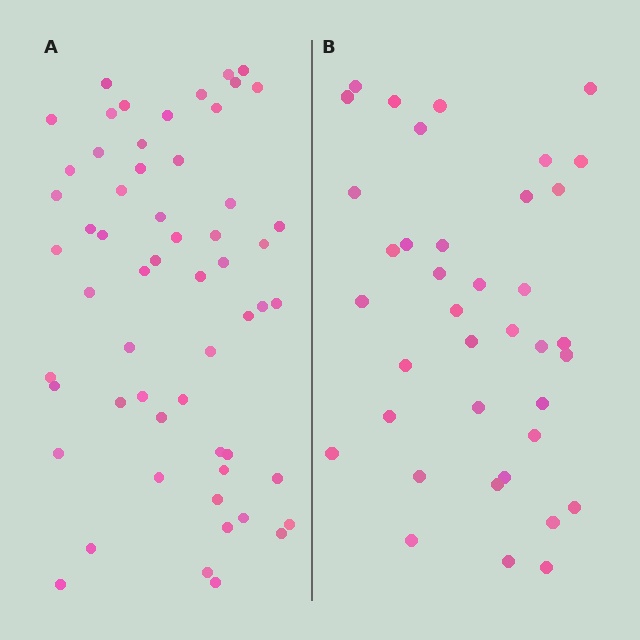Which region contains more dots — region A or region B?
Region A (the left region) has more dots.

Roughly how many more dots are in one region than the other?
Region A has approximately 20 more dots than region B.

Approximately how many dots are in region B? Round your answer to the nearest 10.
About 40 dots. (The exact count is 38, which rounds to 40.)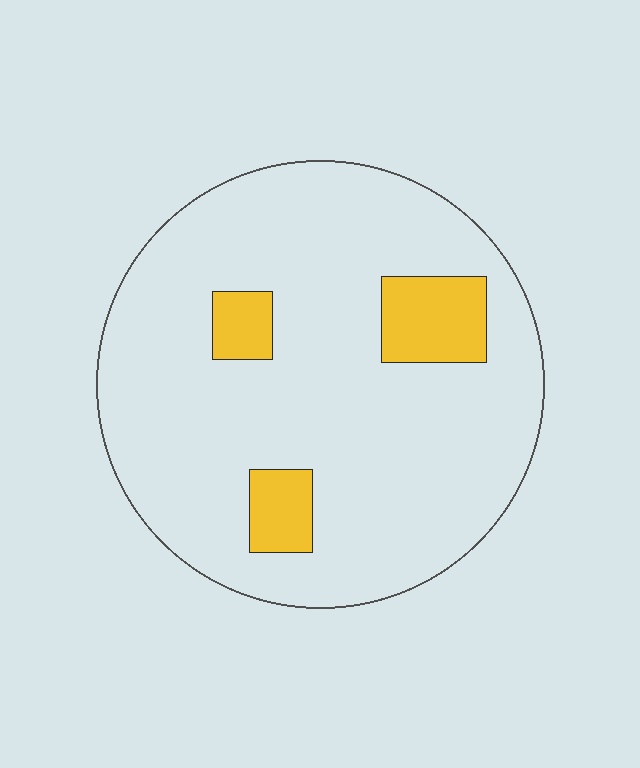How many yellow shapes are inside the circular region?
3.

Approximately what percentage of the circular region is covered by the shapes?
Approximately 10%.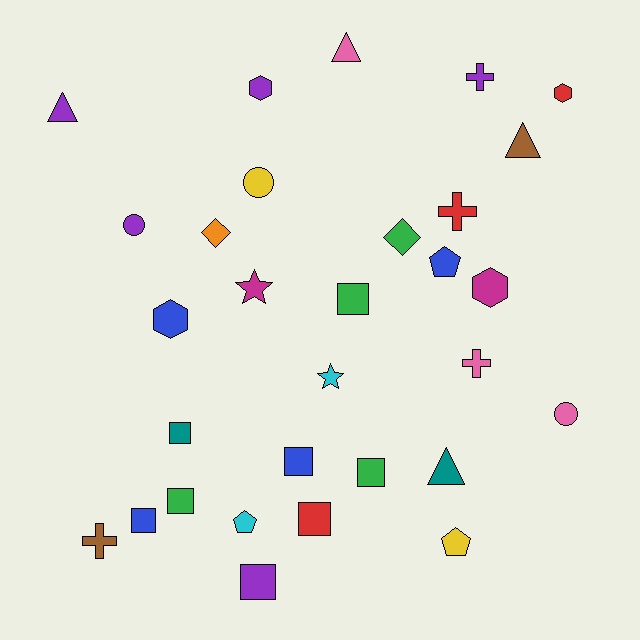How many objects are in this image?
There are 30 objects.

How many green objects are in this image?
There are 4 green objects.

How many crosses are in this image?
There are 4 crosses.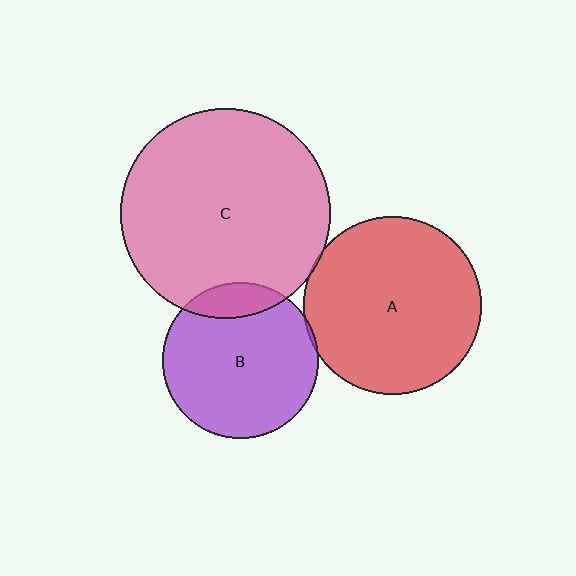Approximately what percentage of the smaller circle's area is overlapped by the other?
Approximately 5%.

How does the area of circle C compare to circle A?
Approximately 1.4 times.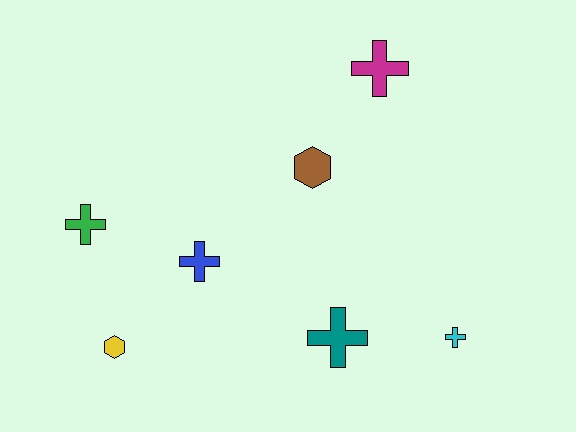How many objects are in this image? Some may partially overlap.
There are 7 objects.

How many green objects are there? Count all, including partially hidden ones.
There is 1 green object.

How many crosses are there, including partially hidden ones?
There are 5 crosses.